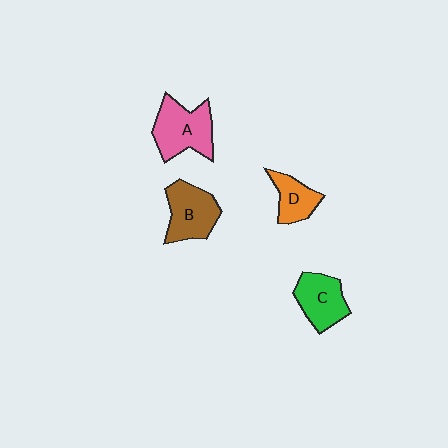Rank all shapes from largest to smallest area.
From largest to smallest: A (pink), B (brown), C (green), D (orange).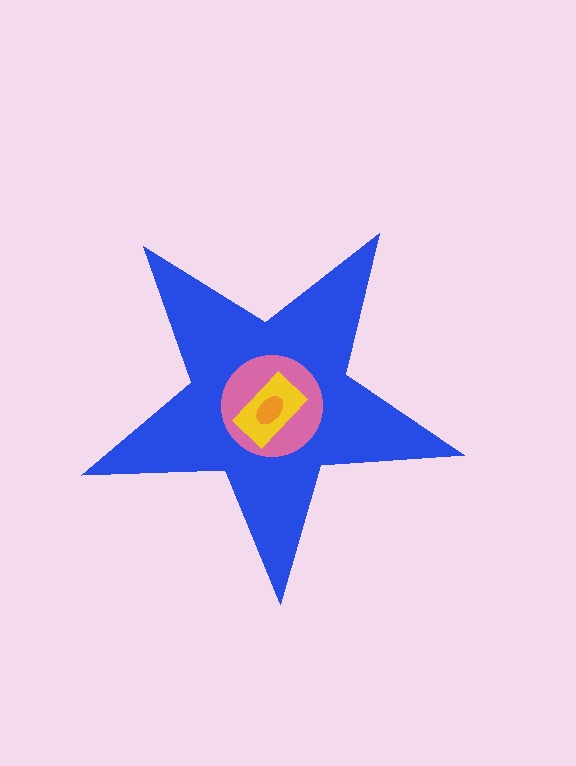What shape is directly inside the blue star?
The pink circle.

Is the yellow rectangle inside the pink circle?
Yes.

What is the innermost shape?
The orange ellipse.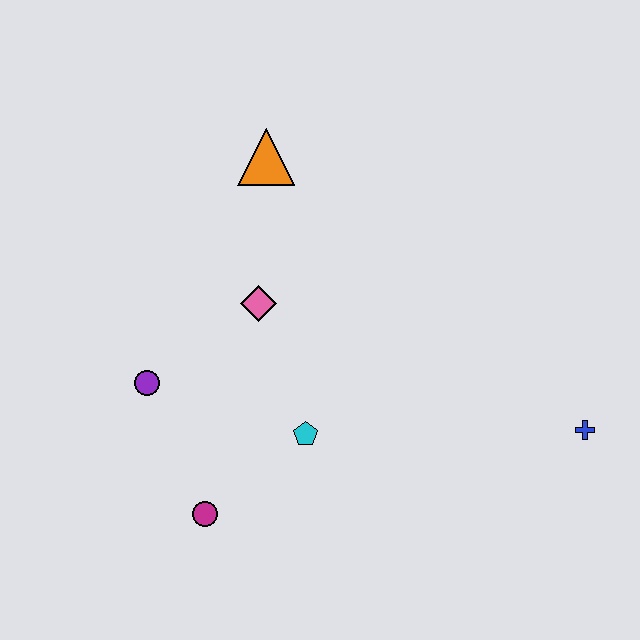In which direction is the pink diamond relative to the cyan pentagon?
The pink diamond is above the cyan pentagon.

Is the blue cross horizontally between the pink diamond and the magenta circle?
No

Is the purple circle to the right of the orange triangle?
No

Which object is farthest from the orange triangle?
The blue cross is farthest from the orange triangle.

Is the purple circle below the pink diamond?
Yes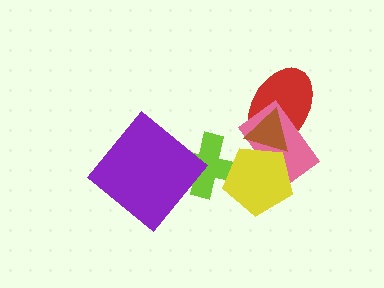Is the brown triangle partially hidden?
Yes, it is partially covered by another shape.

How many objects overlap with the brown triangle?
3 objects overlap with the brown triangle.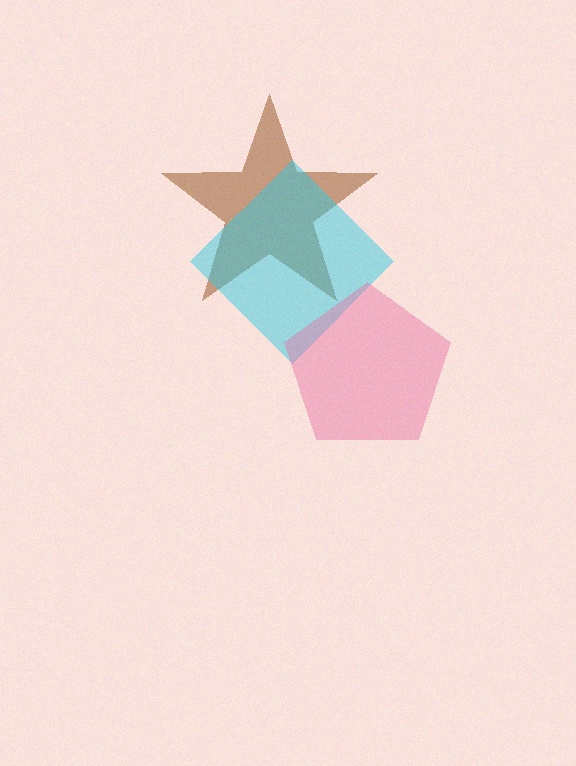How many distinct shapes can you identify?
There are 3 distinct shapes: a brown star, a cyan diamond, a pink pentagon.